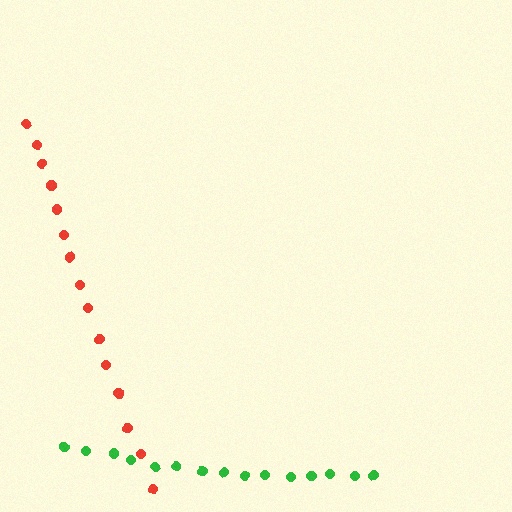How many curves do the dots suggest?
There are 2 distinct paths.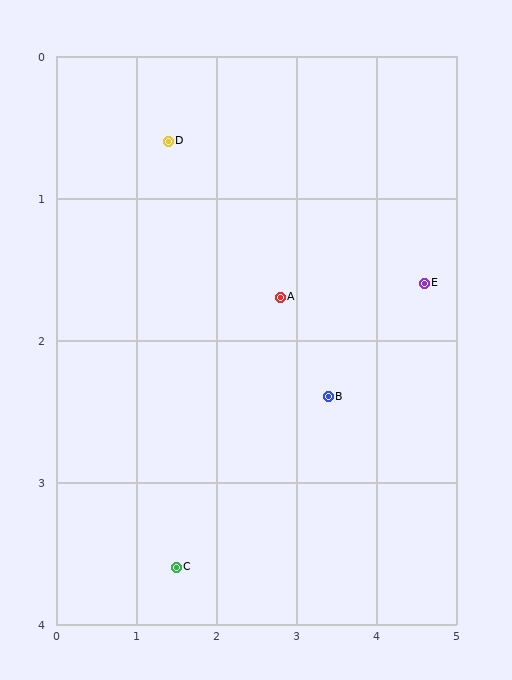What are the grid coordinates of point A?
Point A is at approximately (2.8, 1.7).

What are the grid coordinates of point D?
Point D is at approximately (1.4, 0.6).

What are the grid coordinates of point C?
Point C is at approximately (1.5, 3.6).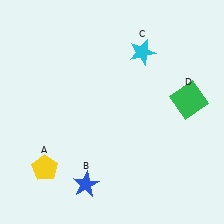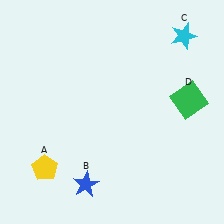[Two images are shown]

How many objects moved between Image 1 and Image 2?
1 object moved between the two images.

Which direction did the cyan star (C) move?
The cyan star (C) moved right.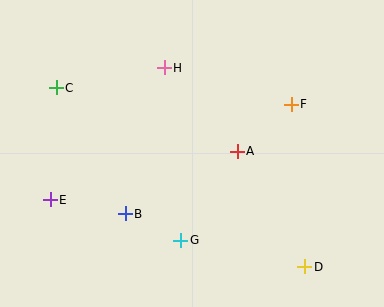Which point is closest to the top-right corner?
Point F is closest to the top-right corner.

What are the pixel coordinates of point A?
Point A is at (237, 151).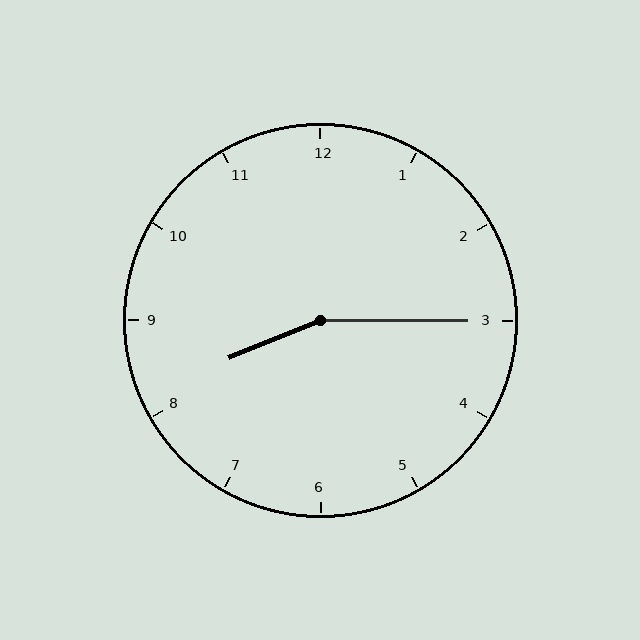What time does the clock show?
8:15.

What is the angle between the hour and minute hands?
Approximately 158 degrees.